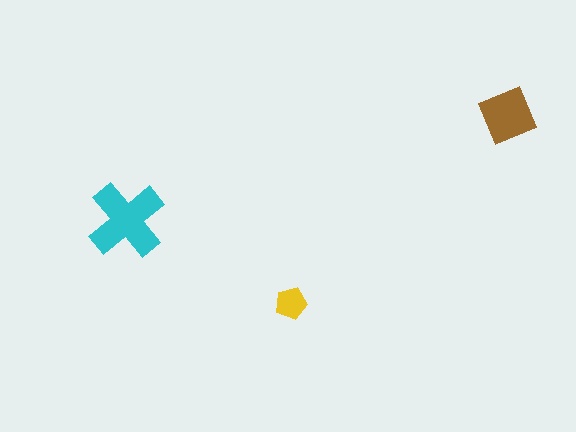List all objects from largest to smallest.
The cyan cross, the brown square, the yellow pentagon.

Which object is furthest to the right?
The brown square is rightmost.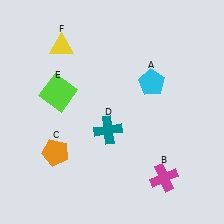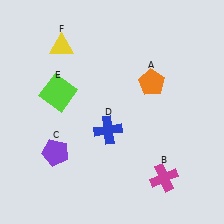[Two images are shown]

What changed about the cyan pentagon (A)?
In Image 1, A is cyan. In Image 2, it changed to orange.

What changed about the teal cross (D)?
In Image 1, D is teal. In Image 2, it changed to blue.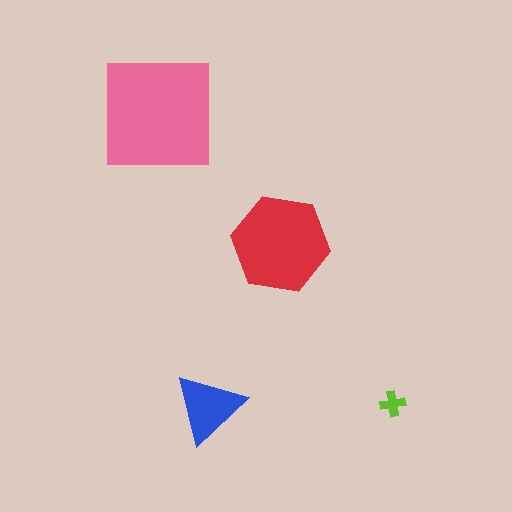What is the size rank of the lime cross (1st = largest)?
4th.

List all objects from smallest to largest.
The lime cross, the blue triangle, the red hexagon, the pink square.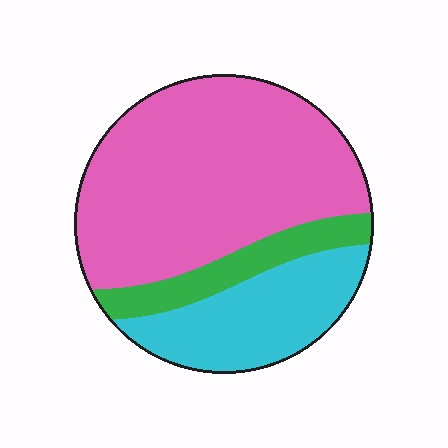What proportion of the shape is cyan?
Cyan covers about 25% of the shape.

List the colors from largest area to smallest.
From largest to smallest: pink, cyan, green.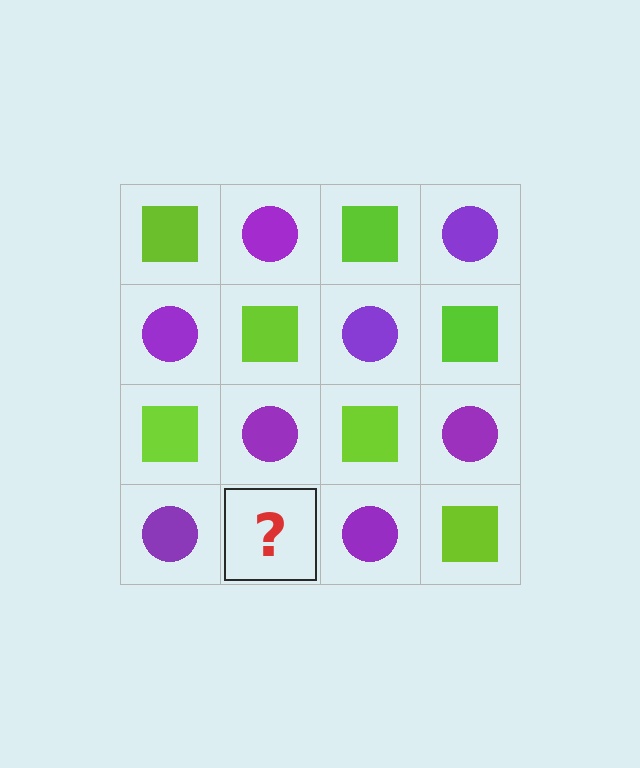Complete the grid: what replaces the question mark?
The question mark should be replaced with a lime square.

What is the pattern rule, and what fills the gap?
The rule is that it alternates lime square and purple circle in a checkerboard pattern. The gap should be filled with a lime square.